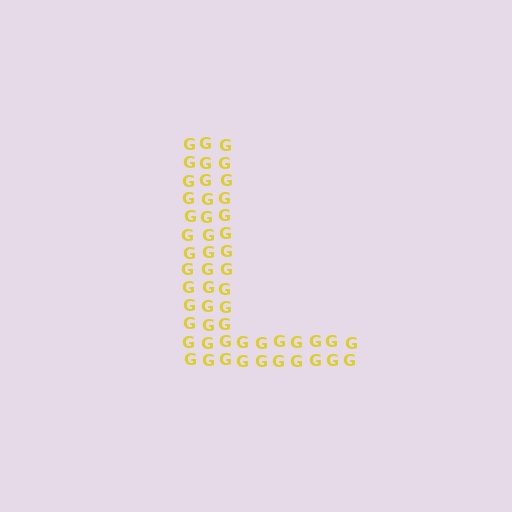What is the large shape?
The large shape is the letter L.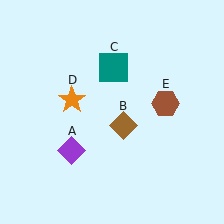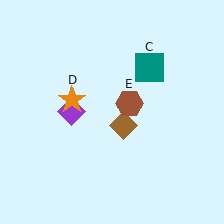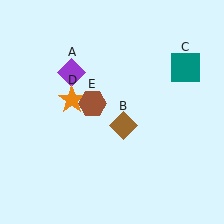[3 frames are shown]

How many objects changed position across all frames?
3 objects changed position: purple diamond (object A), teal square (object C), brown hexagon (object E).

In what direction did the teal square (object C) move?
The teal square (object C) moved right.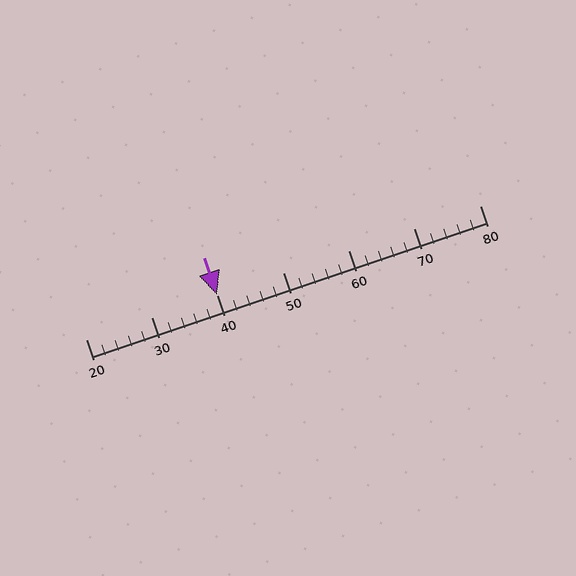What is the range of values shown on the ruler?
The ruler shows values from 20 to 80.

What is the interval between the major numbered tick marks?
The major tick marks are spaced 10 units apart.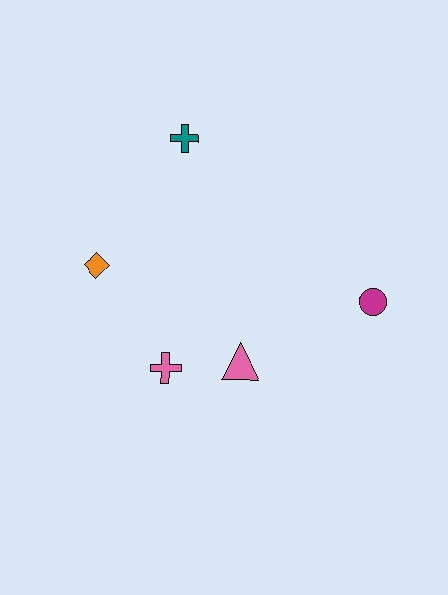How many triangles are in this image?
There is 1 triangle.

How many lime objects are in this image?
There are no lime objects.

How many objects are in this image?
There are 5 objects.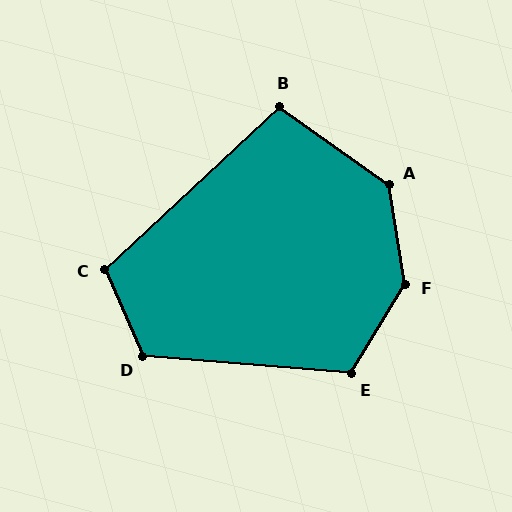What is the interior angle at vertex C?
Approximately 110 degrees (obtuse).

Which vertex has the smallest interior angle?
B, at approximately 102 degrees.